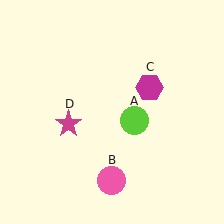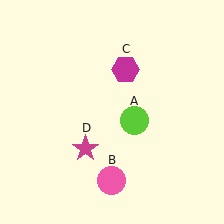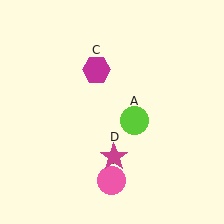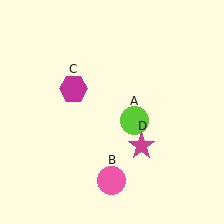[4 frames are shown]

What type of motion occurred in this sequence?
The magenta hexagon (object C), magenta star (object D) rotated counterclockwise around the center of the scene.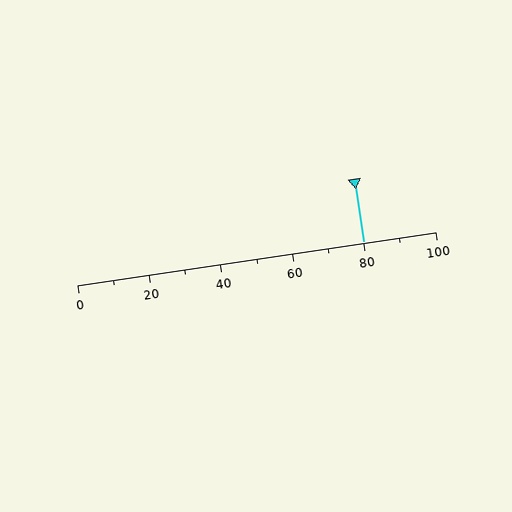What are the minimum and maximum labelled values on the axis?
The axis runs from 0 to 100.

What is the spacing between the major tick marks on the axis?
The major ticks are spaced 20 apart.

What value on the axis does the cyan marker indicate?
The marker indicates approximately 80.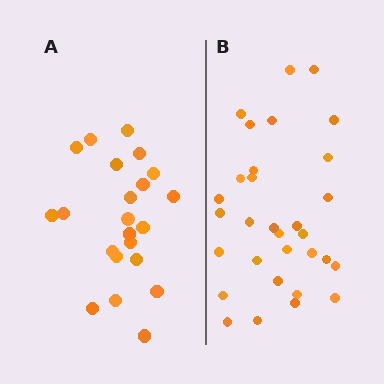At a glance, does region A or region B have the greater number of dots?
Region B (the right region) has more dots.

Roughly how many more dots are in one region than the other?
Region B has roughly 8 or so more dots than region A.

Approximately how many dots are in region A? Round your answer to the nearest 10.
About 20 dots. (The exact count is 22, which rounds to 20.)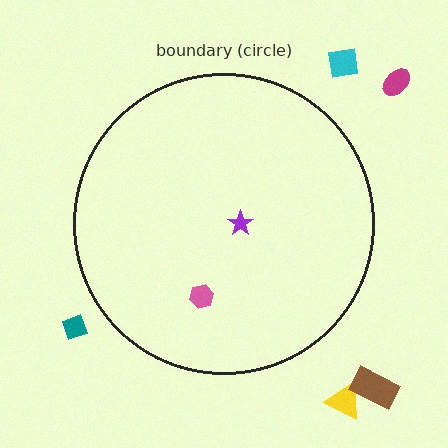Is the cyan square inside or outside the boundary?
Outside.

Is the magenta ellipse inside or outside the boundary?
Outside.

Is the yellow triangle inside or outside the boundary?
Outside.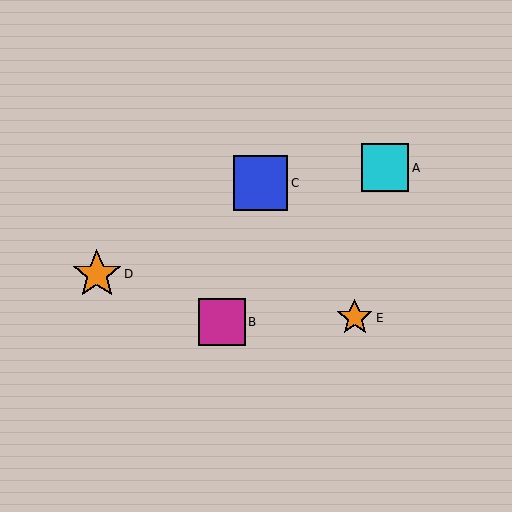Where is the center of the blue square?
The center of the blue square is at (261, 183).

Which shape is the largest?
The blue square (labeled C) is the largest.